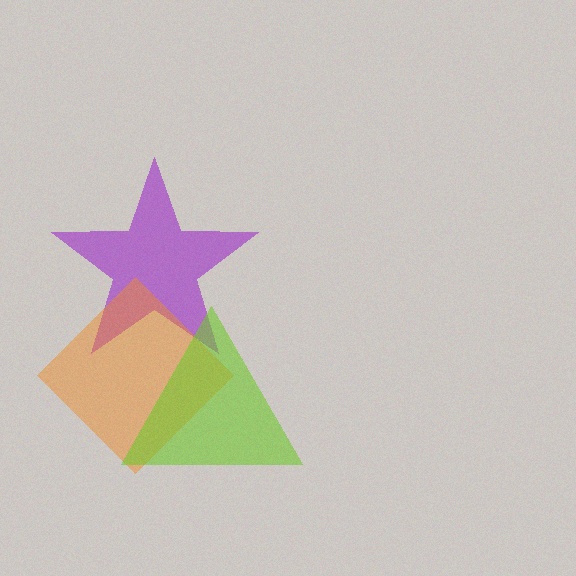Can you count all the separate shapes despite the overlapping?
Yes, there are 3 separate shapes.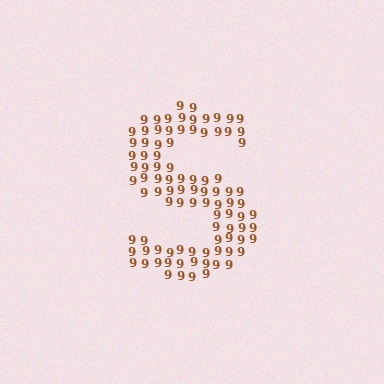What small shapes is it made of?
It is made of small digit 9's.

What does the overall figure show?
The overall figure shows the letter S.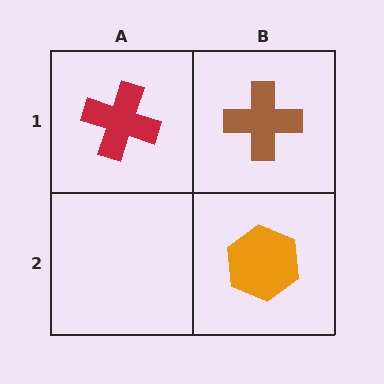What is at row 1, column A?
A red cross.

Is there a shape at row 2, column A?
No, that cell is empty.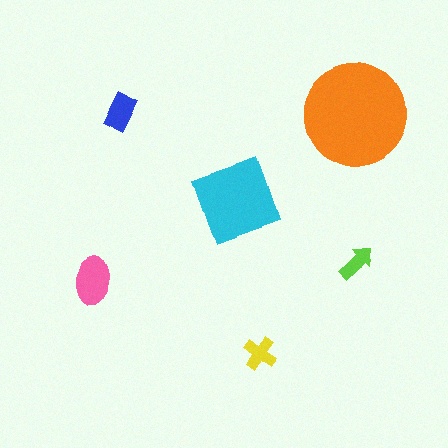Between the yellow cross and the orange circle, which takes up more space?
The orange circle.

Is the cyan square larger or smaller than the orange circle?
Smaller.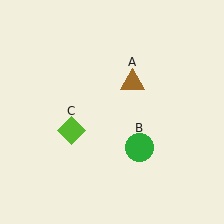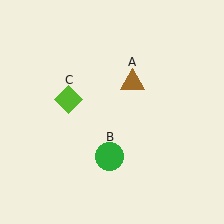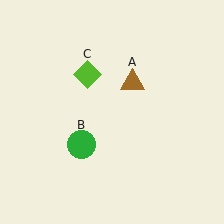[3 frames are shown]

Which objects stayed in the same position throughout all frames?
Brown triangle (object A) remained stationary.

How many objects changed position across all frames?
2 objects changed position: green circle (object B), lime diamond (object C).